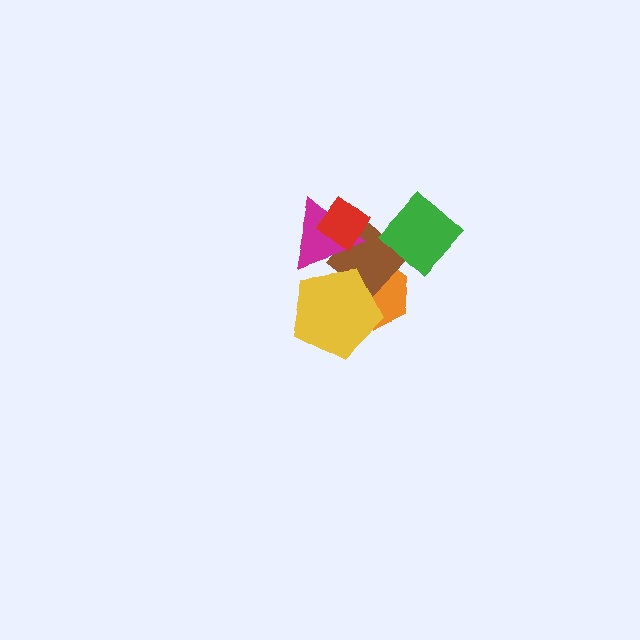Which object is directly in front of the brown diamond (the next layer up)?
The magenta triangle is directly in front of the brown diamond.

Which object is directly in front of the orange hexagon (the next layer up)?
The brown diamond is directly in front of the orange hexagon.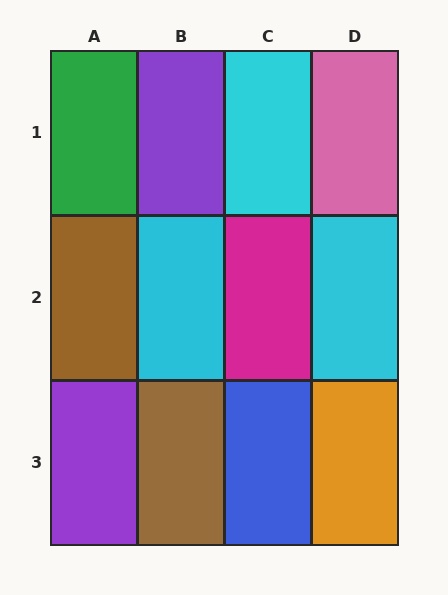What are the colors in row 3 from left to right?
Purple, brown, blue, orange.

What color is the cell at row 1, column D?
Pink.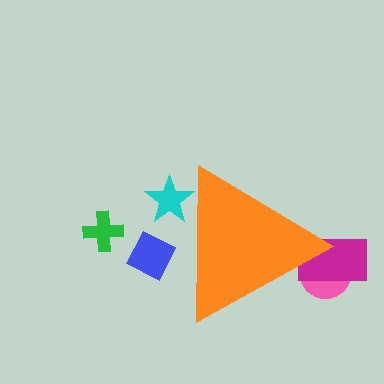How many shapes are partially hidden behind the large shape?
4 shapes are partially hidden.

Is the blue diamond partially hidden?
Yes, the blue diamond is partially hidden behind the orange triangle.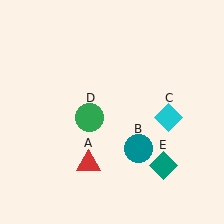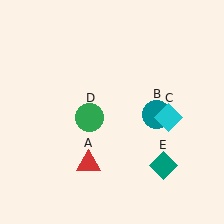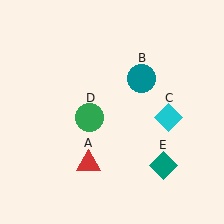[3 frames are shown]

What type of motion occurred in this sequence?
The teal circle (object B) rotated counterclockwise around the center of the scene.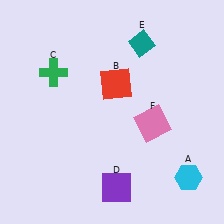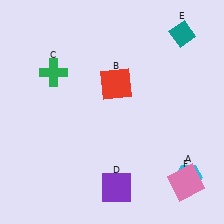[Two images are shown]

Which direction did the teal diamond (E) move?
The teal diamond (E) moved right.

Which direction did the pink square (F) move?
The pink square (F) moved down.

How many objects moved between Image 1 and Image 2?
2 objects moved between the two images.